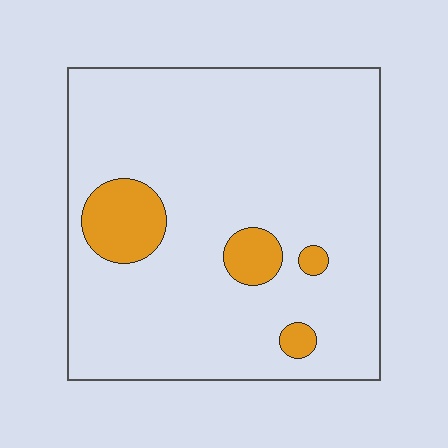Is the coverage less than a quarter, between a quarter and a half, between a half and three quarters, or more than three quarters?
Less than a quarter.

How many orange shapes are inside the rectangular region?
4.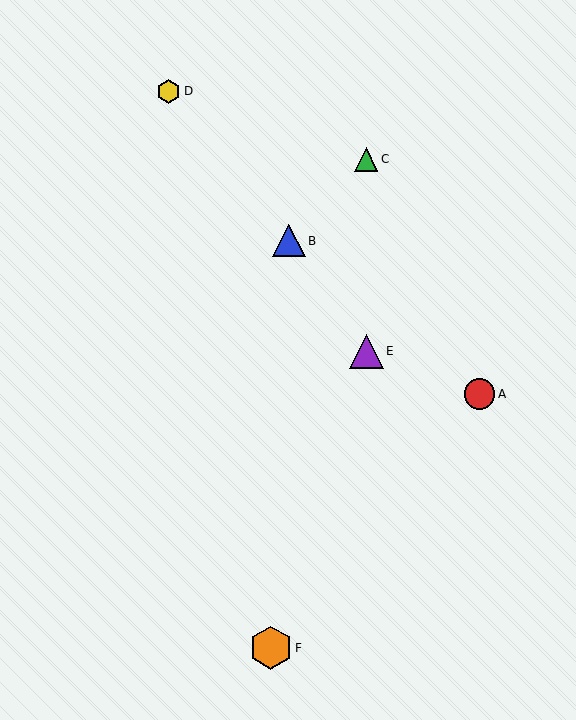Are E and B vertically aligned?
No, E is at x≈366 and B is at x≈289.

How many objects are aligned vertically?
2 objects (C, E) are aligned vertically.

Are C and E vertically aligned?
Yes, both are at x≈366.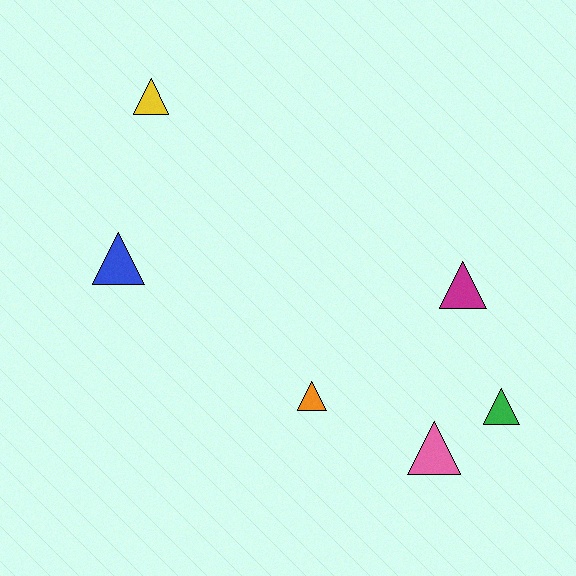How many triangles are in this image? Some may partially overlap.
There are 6 triangles.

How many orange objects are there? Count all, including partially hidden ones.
There is 1 orange object.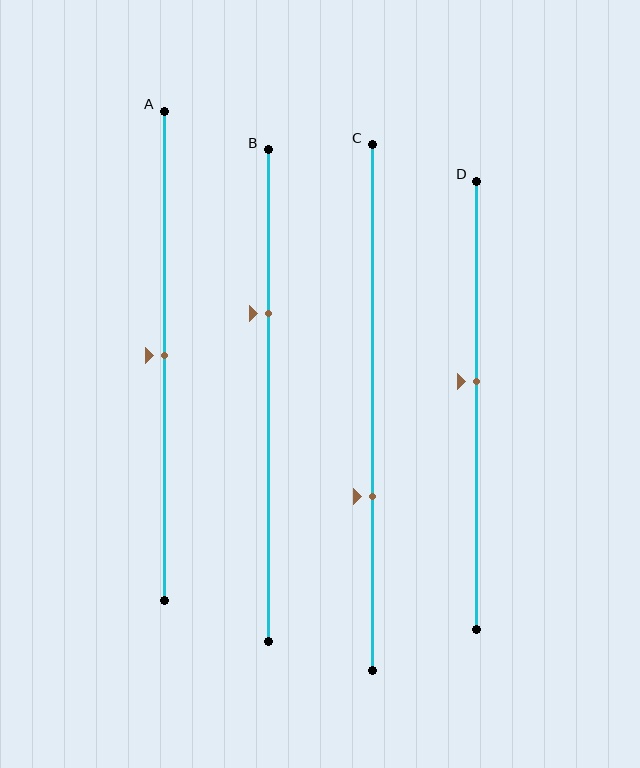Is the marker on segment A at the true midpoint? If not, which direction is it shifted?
Yes, the marker on segment A is at the true midpoint.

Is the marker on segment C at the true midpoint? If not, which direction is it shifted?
No, the marker on segment C is shifted downward by about 17% of the segment length.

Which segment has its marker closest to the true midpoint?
Segment A has its marker closest to the true midpoint.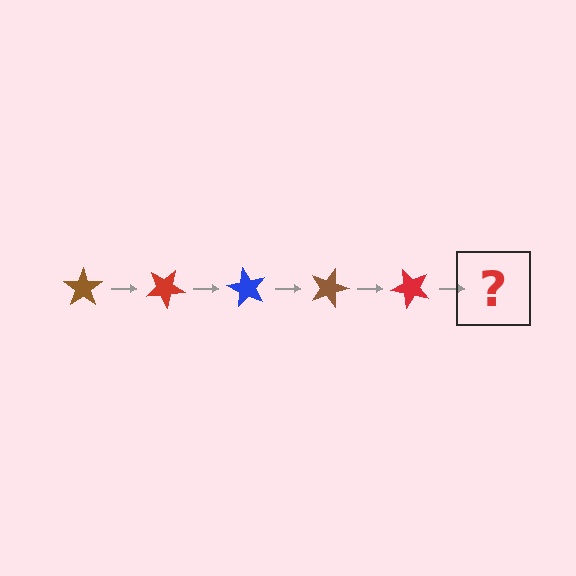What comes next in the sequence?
The next element should be a blue star, rotated 150 degrees from the start.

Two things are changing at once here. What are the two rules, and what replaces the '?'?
The two rules are that it rotates 30 degrees each step and the color cycles through brown, red, and blue. The '?' should be a blue star, rotated 150 degrees from the start.